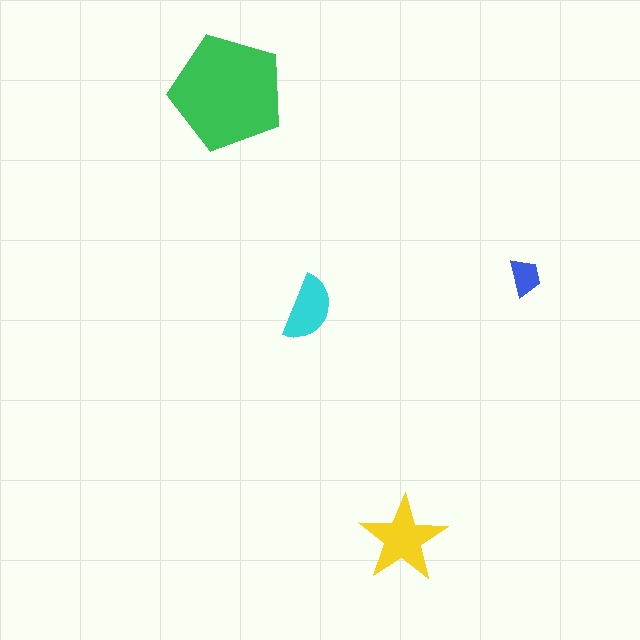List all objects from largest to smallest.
The green pentagon, the yellow star, the cyan semicircle, the blue trapezoid.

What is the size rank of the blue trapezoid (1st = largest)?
4th.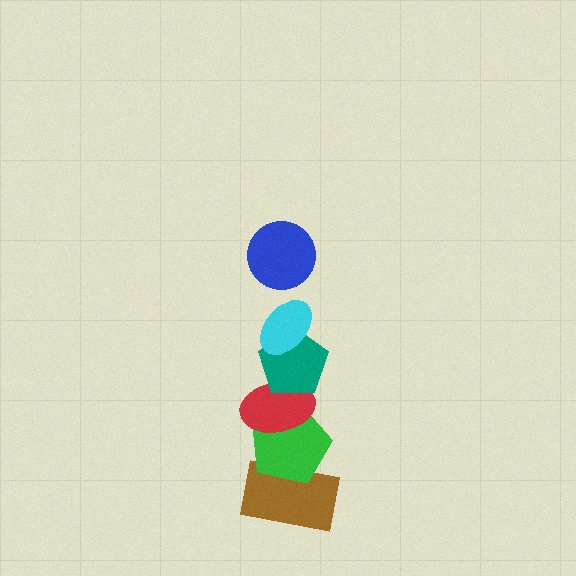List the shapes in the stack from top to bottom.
From top to bottom: the blue circle, the cyan ellipse, the teal pentagon, the red ellipse, the green pentagon, the brown rectangle.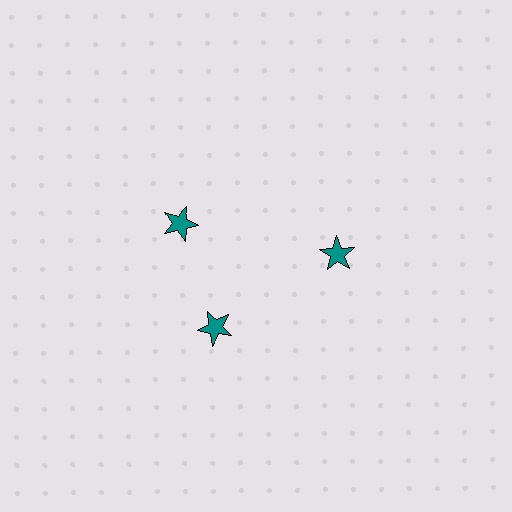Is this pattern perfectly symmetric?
No. The 3 teal stars are arranged in a ring, but one element near the 11 o'clock position is rotated out of alignment along the ring, breaking the 3-fold rotational symmetry.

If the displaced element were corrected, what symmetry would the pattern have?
It would have 3-fold rotational symmetry — the pattern would map onto itself every 120 degrees.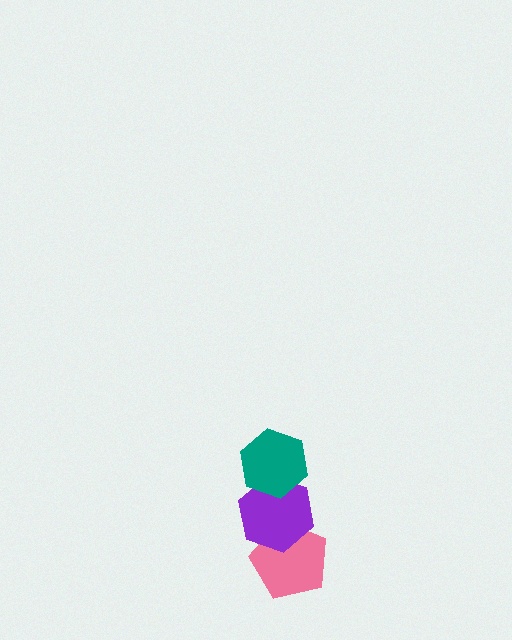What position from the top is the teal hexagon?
The teal hexagon is 1st from the top.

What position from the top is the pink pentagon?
The pink pentagon is 3rd from the top.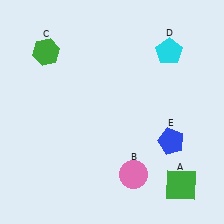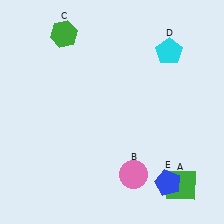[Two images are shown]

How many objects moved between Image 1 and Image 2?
2 objects moved between the two images.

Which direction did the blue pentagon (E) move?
The blue pentagon (E) moved down.